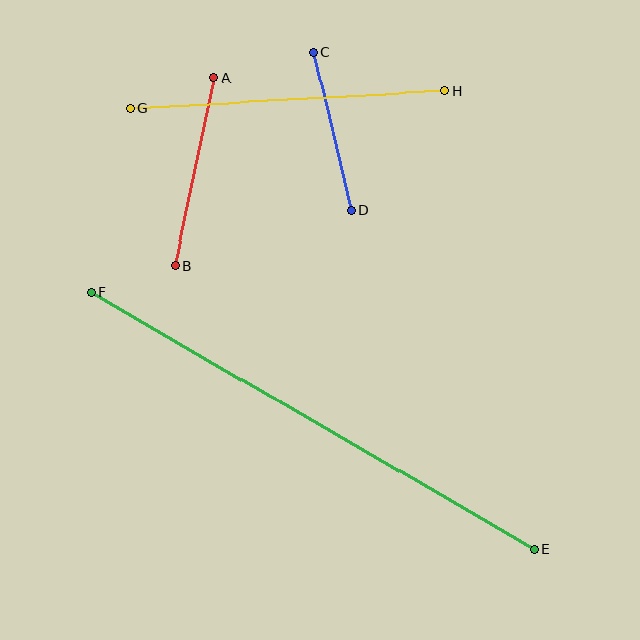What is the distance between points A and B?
The distance is approximately 192 pixels.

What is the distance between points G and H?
The distance is approximately 315 pixels.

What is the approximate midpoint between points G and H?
The midpoint is at approximately (287, 100) pixels.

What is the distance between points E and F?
The distance is approximately 512 pixels.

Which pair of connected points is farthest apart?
Points E and F are farthest apart.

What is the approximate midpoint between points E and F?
The midpoint is at approximately (313, 421) pixels.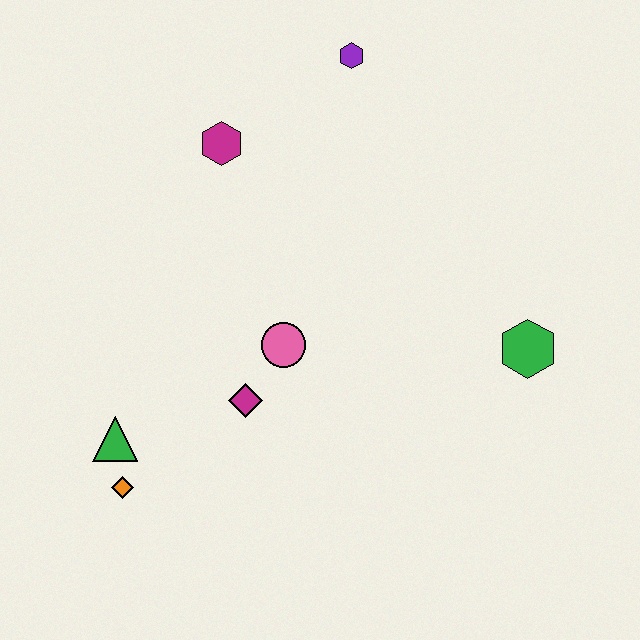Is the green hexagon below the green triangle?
No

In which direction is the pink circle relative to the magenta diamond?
The pink circle is above the magenta diamond.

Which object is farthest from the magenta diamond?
The purple hexagon is farthest from the magenta diamond.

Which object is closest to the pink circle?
The magenta diamond is closest to the pink circle.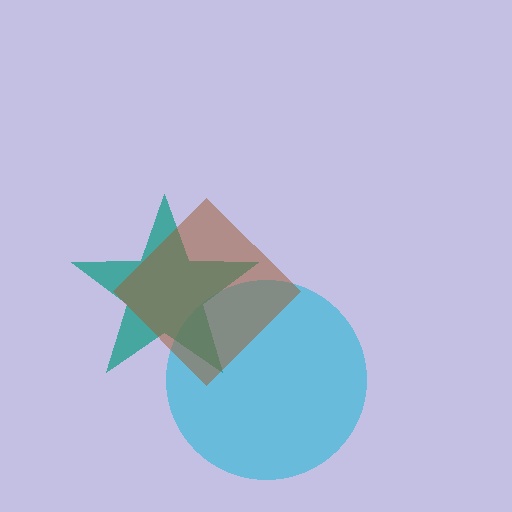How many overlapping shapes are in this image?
There are 3 overlapping shapes in the image.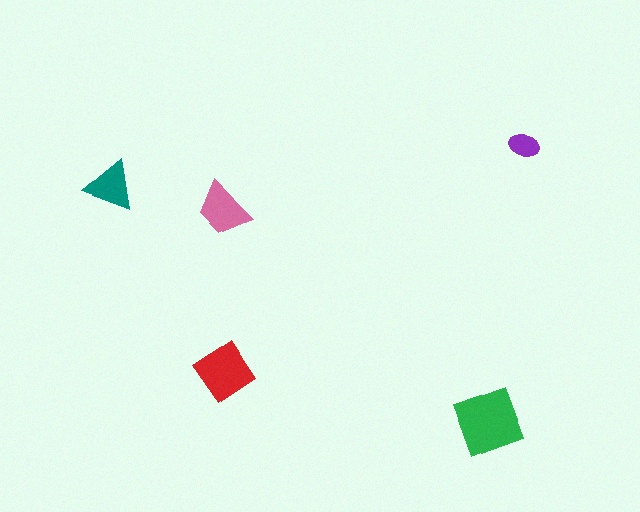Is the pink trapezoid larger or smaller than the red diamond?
Smaller.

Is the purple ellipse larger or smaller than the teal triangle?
Smaller.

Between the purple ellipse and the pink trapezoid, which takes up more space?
The pink trapezoid.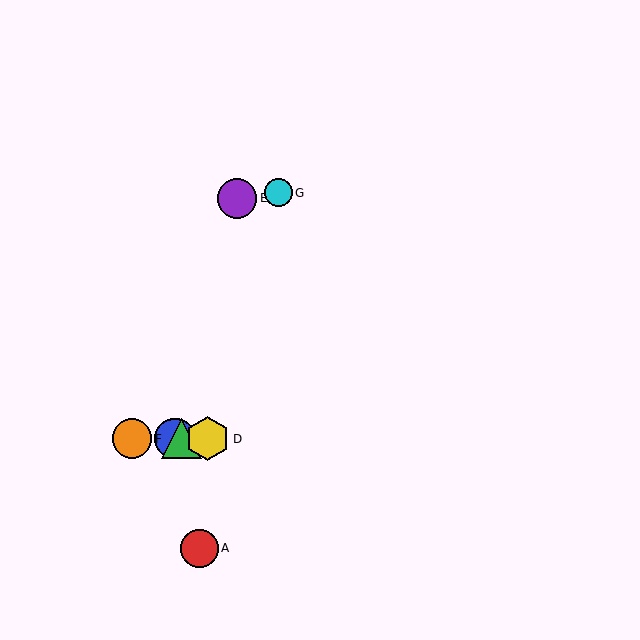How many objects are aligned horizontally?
4 objects (B, C, D, F) are aligned horizontally.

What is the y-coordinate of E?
Object E is at y≈198.